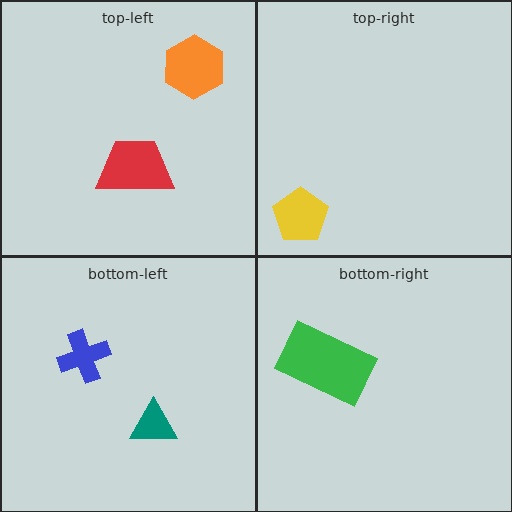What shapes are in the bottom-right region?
The green rectangle.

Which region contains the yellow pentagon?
The top-right region.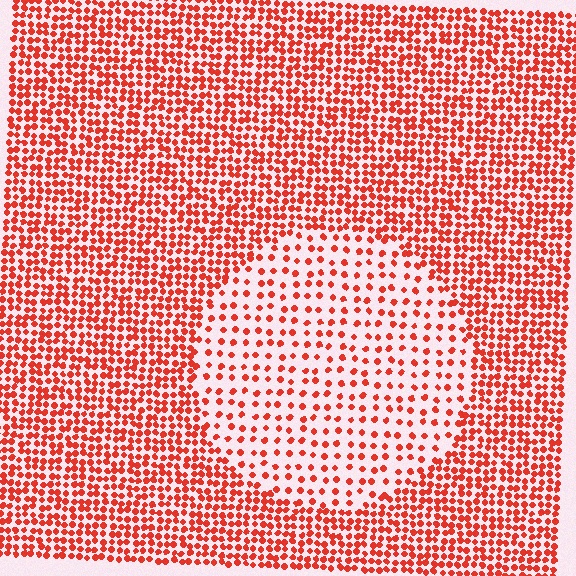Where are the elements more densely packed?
The elements are more densely packed outside the circle boundary.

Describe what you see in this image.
The image contains small red elements arranged at two different densities. A circle-shaped region is visible where the elements are less densely packed than the surrounding area.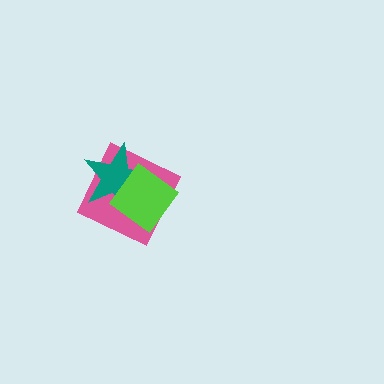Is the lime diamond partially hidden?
No, no other shape covers it.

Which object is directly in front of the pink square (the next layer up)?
The teal star is directly in front of the pink square.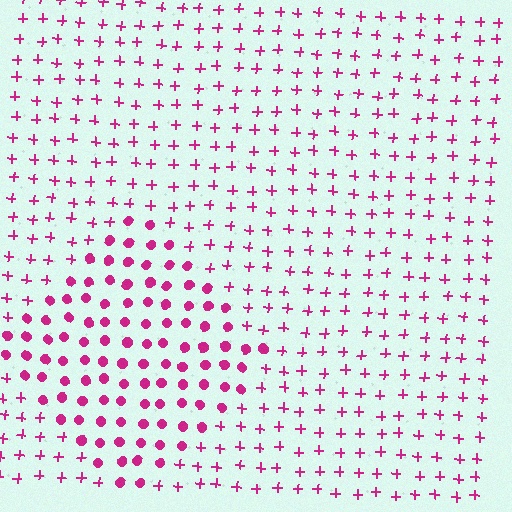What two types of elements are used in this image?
The image uses circles inside the diamond region and plus signs outside it.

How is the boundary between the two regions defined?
The boundary is defined by a change in element shape: circles inside vs. plus signs outside. All elements share the same color and spacing.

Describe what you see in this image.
The image is filled with small magenta elements arranged in a uniform grid. A diamond-shaped region contains circles, while the surrounding area contains plus signs. The boundary is defined purely by the change in element shape.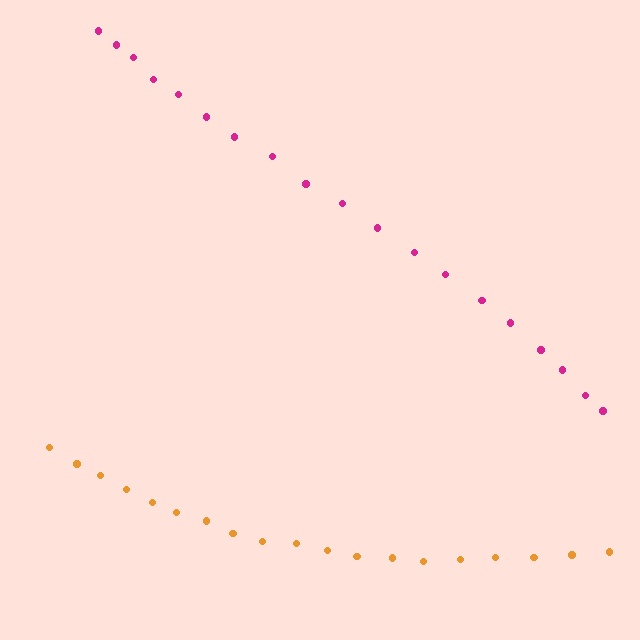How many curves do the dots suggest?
There are 2 distinct paths.